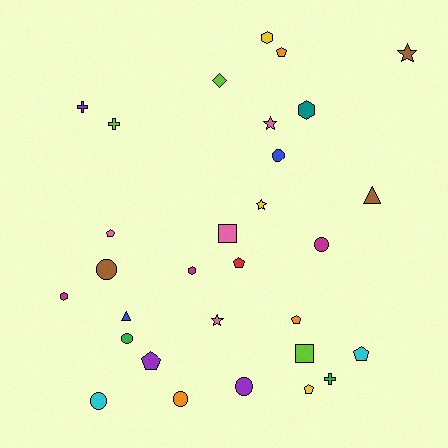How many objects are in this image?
There are 30 objects.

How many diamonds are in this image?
There is 1 diamond.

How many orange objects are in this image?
There are 3 orange objects.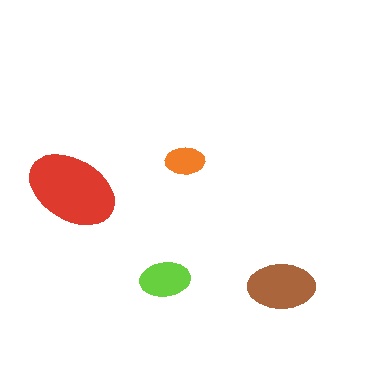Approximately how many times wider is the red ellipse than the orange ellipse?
About 2.5 times wider.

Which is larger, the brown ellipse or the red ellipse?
The red one.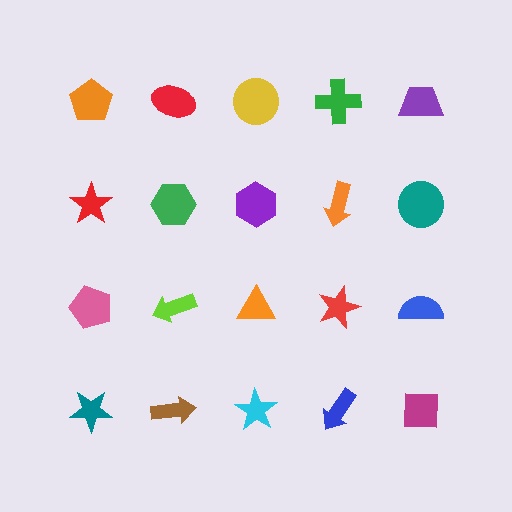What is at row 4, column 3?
A cyan star.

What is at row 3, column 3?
An orange triangle.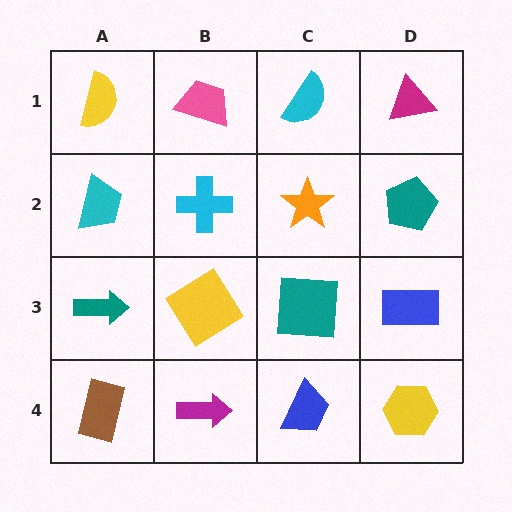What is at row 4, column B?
A magenta arrow.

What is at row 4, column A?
A brown rectangle.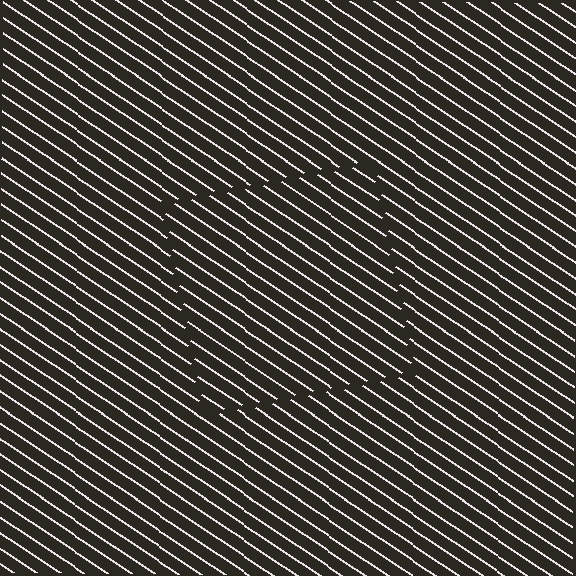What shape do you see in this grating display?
An illusory square. The interior of the shape contains the same grating, shifted by half a period — the contour is defined by the phase discontinuity where line-ends from the inner and outer gratings abut.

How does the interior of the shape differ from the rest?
The interior of the shape contains the same grating, shifted by half a period — the contour is defined by the phase discontinuity where line-ends from the inner and outer gratings abut.